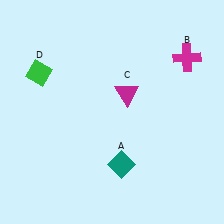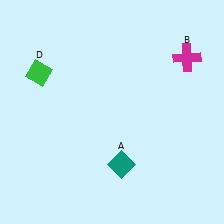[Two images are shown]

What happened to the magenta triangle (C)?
The magenta triangle (C) was removed in Image 2. It was in the top-right area of Image 1.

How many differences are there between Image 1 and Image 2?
There is 1 difference between the two images.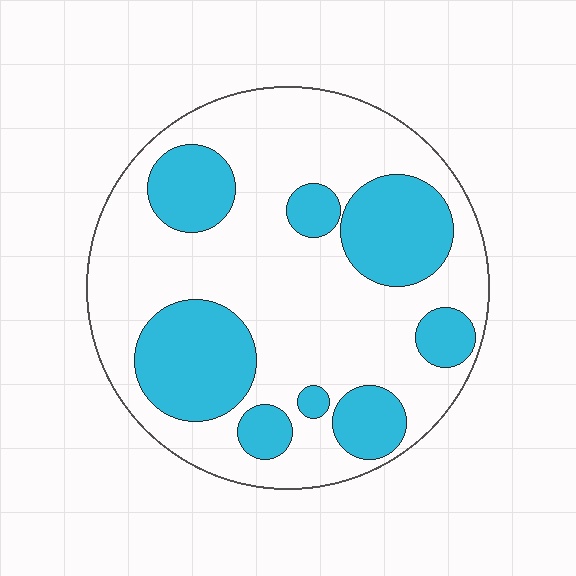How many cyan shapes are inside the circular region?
8.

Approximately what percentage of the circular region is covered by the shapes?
Approximately 30%.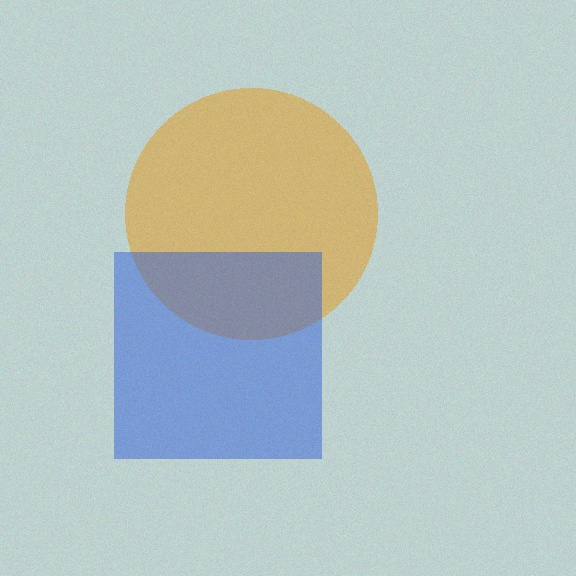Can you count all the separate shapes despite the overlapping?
Yes, there are 2 separate shapes.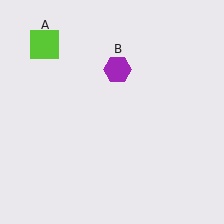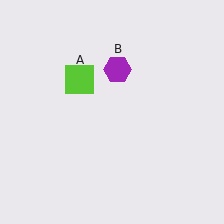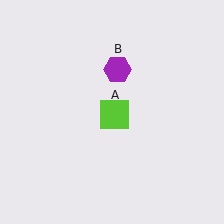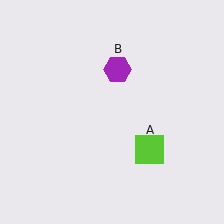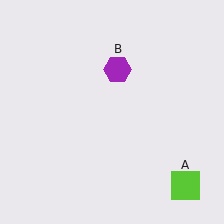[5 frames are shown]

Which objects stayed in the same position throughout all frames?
Purple hexagon (object B) remained stationary.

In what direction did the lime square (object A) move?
The lime square (object A) moved down and to the right.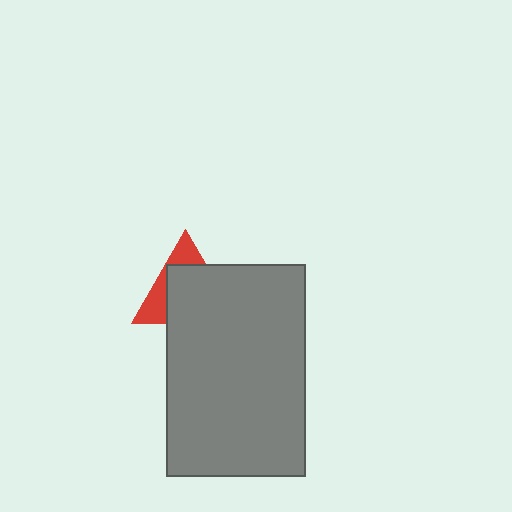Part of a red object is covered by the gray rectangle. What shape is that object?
It is a triangle.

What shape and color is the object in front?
The object in front is a gray rectangle.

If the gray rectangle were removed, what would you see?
You would see the complete red triangle.